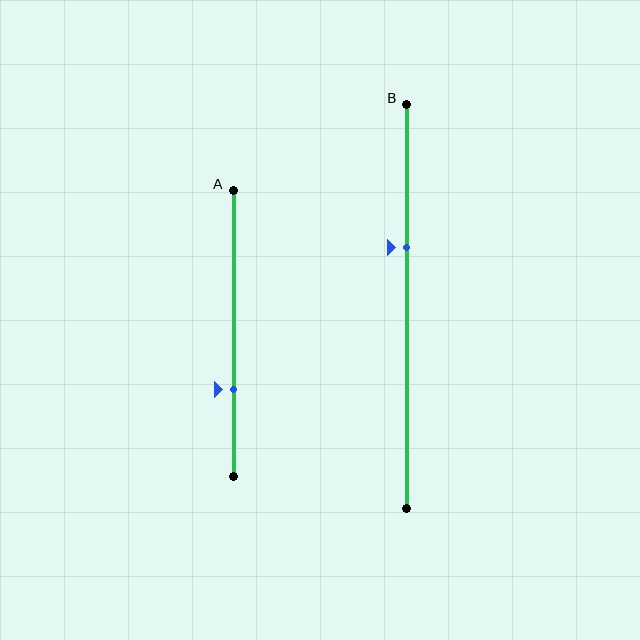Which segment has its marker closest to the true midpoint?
Segment B has its marker closest to the true midpoint.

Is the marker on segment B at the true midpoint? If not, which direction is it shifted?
No, the marker on segment B is shifted upward by about 15% of the segment length.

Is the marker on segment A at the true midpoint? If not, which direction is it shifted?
No, the marker on segment A is shifted downward by about 20% of the segment length.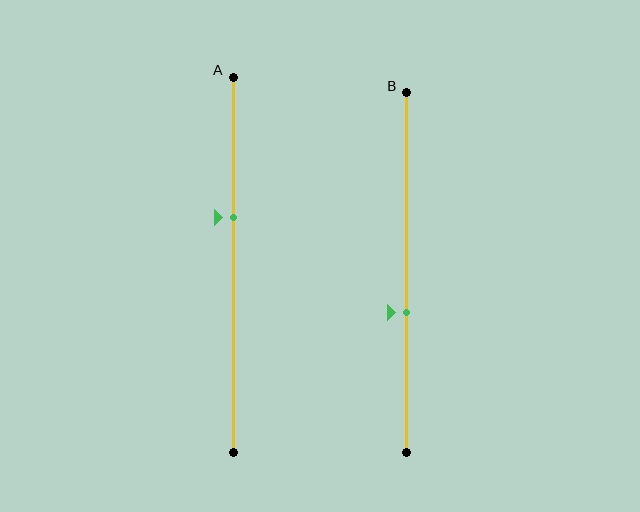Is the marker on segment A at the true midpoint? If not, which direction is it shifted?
No, the marker on segment A is shifted upward by about 13% of the segment length.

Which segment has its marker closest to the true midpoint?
Segment B has its marker closest to the true midpoint.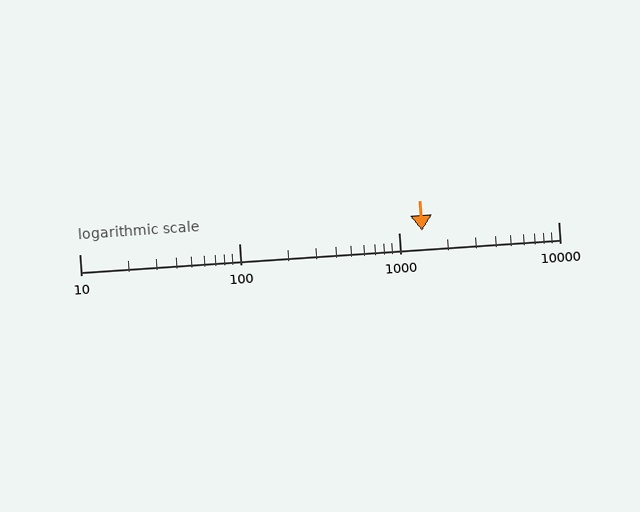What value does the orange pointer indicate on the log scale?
The pointer indicates approximately 1400.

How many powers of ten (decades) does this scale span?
The scale spans 3 decades, from 10 to 10000.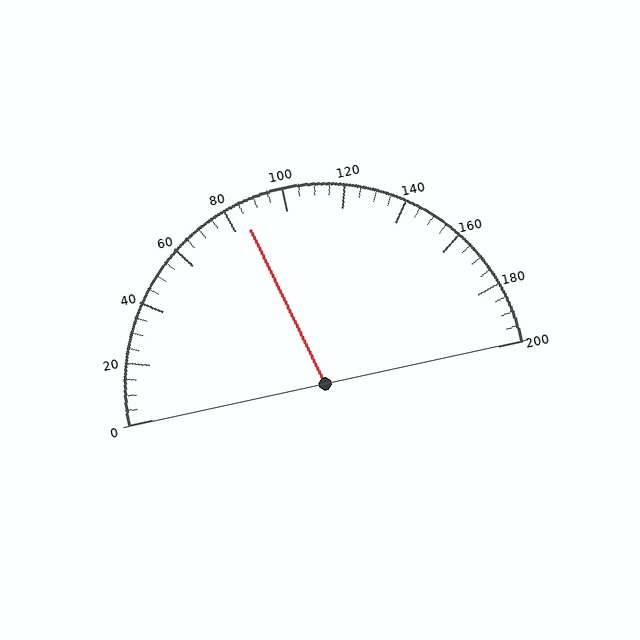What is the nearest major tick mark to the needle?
The nearest major tick mark is 80.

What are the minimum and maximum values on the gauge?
The gauge ranges from 0 to 200.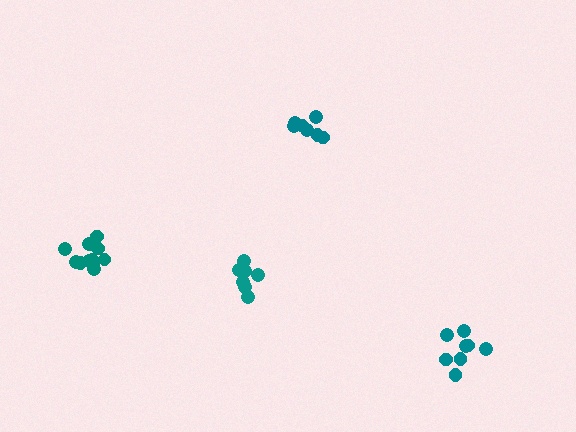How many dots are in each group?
Group 1: 8 dots, Group 2: 11 dots, Group 3: 7 dots, Group 4: 7 dots (33 total).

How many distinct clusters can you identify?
There are 4 distinct clusters.